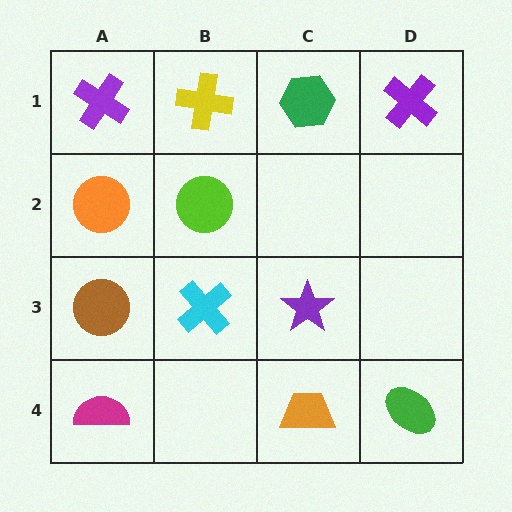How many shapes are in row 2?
2 shapes.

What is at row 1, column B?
A yellow cross.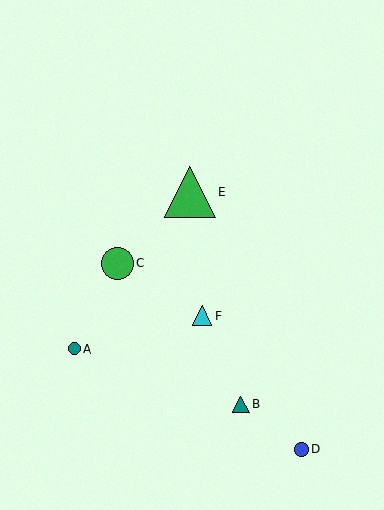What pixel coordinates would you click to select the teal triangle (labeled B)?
Click at (241, 404) to select the teal triangle B.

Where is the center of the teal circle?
The center of the teal circle is at (74, 349).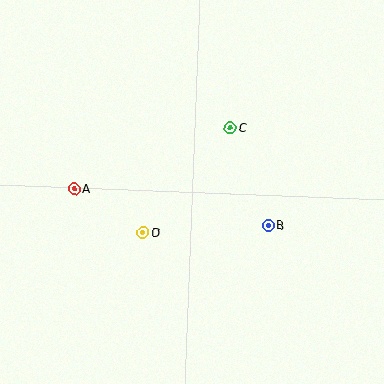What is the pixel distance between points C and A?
The distance between C and A is 167 pixels.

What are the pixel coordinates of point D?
Point D is at (143, 232).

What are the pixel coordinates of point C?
Point C is at (230, 128).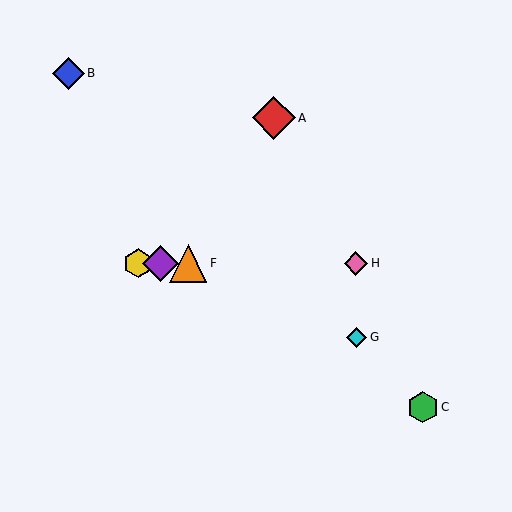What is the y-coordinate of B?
Object B is at y≈73.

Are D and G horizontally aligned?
No, D is at y≈263 and G is at y≈337.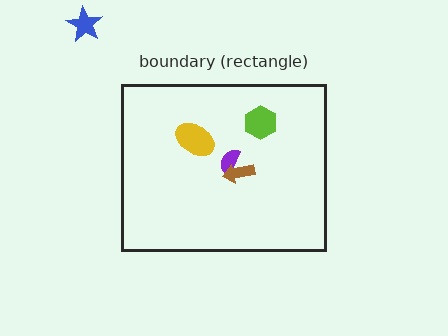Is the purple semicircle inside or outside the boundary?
Inside.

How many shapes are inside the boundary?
4 inside, 1 outside.